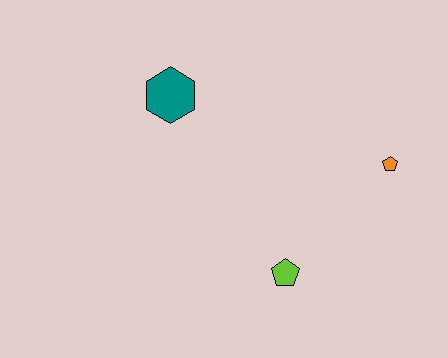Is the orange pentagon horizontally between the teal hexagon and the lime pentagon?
No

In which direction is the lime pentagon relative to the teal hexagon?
The lime pentagon is below the teal hexagon.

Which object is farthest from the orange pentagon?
The teal hexagon is farthest from the orange pentagon.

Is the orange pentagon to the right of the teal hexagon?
Yes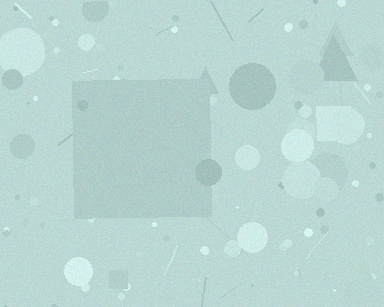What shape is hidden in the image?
A square is hidden in the image.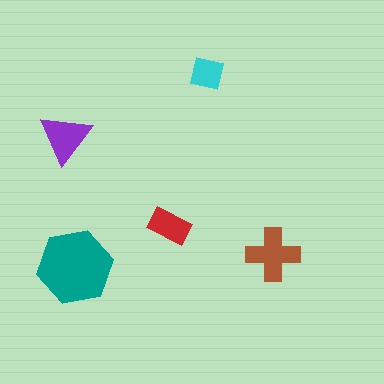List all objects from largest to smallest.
The teal hexagon, the brown cross, the purple triangle, the red rectangle, the cyan square.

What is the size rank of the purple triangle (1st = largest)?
3rd.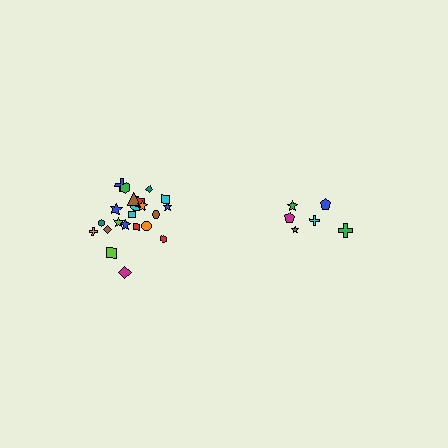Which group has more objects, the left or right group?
The left group.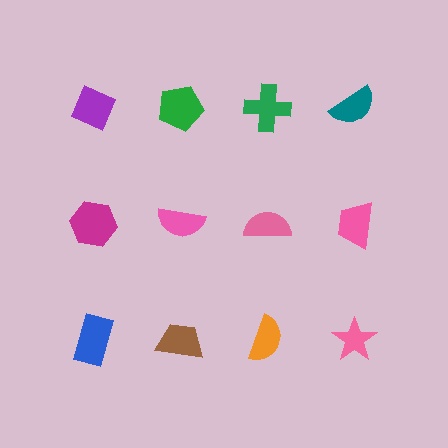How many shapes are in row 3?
4 shapes.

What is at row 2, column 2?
A pink semicircle.